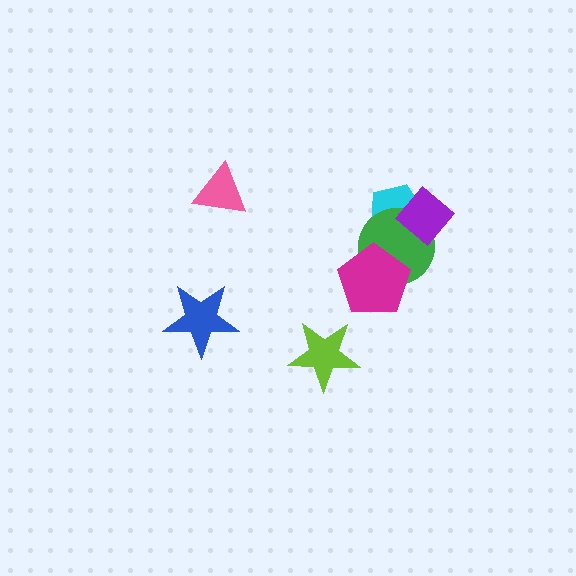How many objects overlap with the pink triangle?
0 objects overlap with the pink triangle.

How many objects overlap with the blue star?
0 objects overlap with the blue star.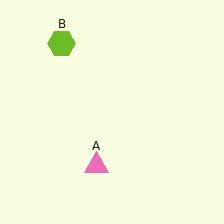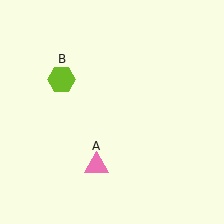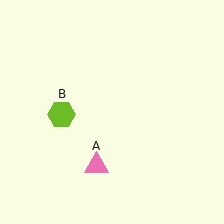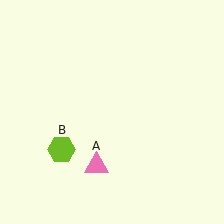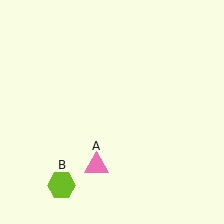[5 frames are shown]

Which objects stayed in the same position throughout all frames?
Pink triangle (object A) remained stationary.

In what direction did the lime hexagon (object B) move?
The lime hexagon (object B) moved down.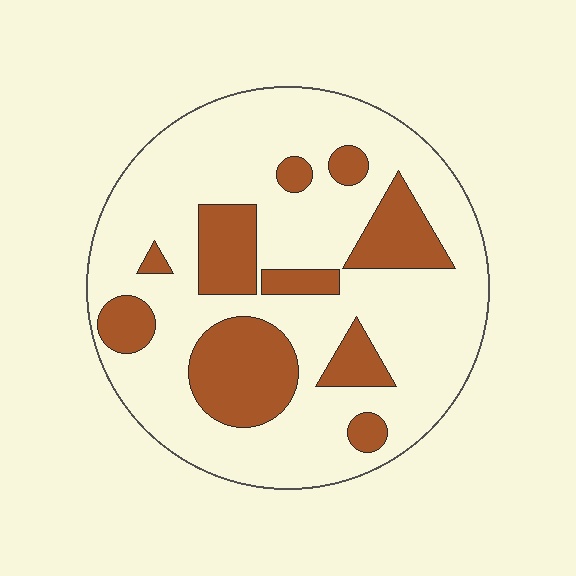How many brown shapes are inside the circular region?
10.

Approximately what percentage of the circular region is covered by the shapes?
Approximately 25%.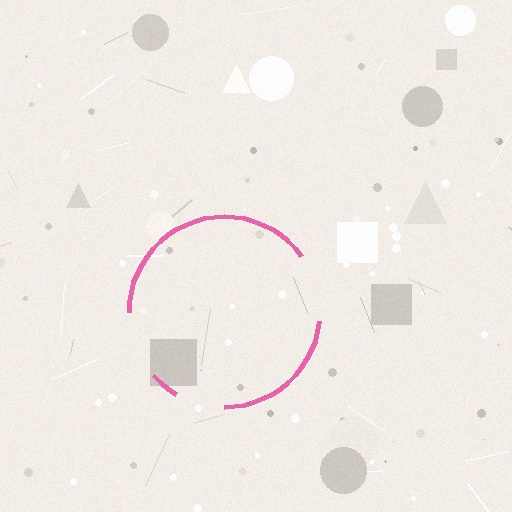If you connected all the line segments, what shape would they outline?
They would outline a circle.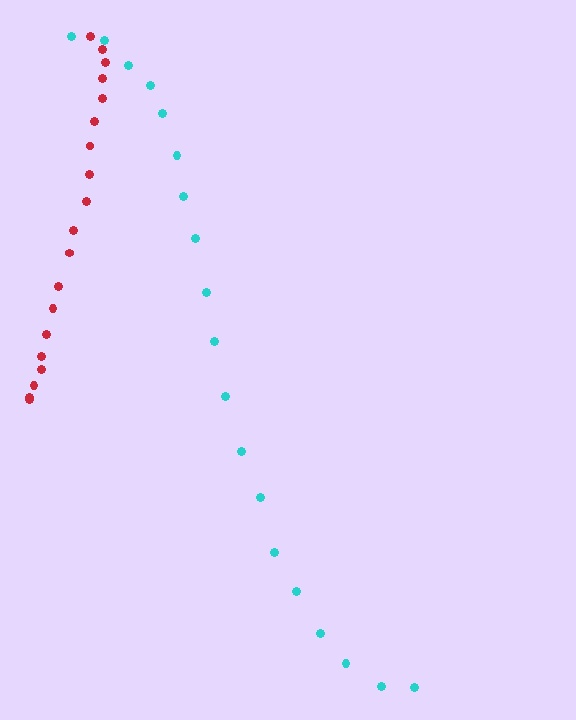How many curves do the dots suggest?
There are 2 distinct paths.